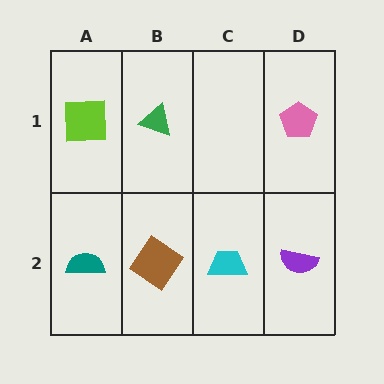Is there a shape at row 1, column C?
No, that cell is empty.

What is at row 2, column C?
A cyan trapezoid.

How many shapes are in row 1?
3 shapes.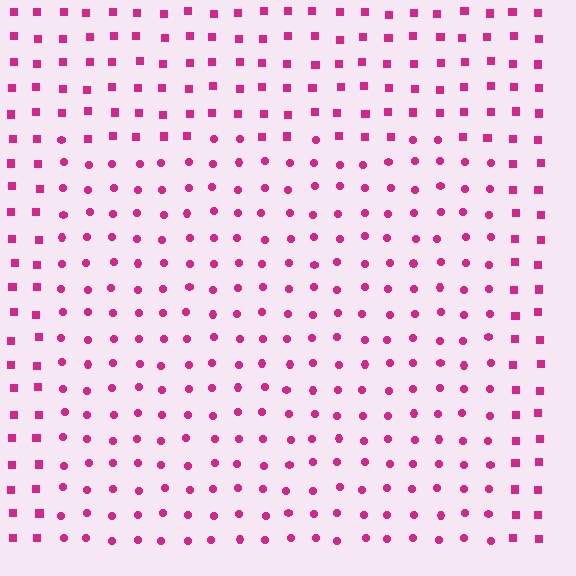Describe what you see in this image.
The image is filled with small magenta elements arranged in a uniform grid. A rectangle-shaped region contains circles, while the surrounding area contains squares. The boundary is defined purely by the change in element shape.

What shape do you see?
I see a rectangle.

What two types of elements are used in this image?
The image uses circles inside the rectangle region and squares outside it.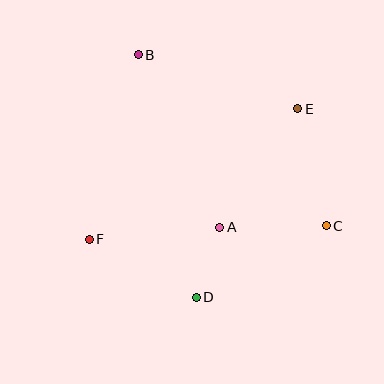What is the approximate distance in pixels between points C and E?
The distance between C and E is approximately 120 pixels.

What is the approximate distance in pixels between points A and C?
The distance between A and C is approximately 107 pixels.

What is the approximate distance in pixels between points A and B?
The distance between A and B is approximately 191 pixels.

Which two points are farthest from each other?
Points B and C are farthest from each other.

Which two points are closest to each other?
Points A and D are closest to each other.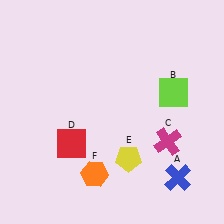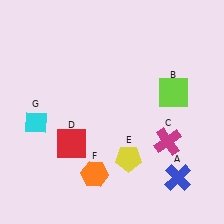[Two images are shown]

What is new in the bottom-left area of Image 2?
A cyan diamond (G) was added in the bottom-left area of Image 2.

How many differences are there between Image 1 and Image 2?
There is 1 difference between the two images.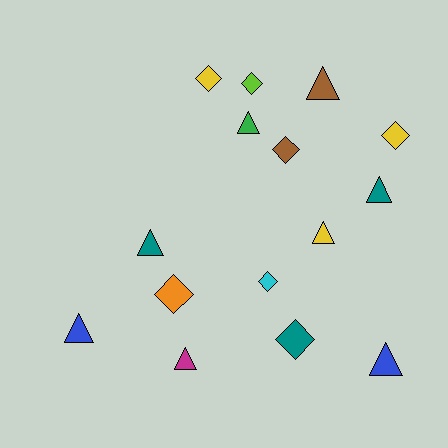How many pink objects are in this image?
There are no pink objects.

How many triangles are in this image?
There are 8 triangles.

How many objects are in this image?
There are 15 objects.